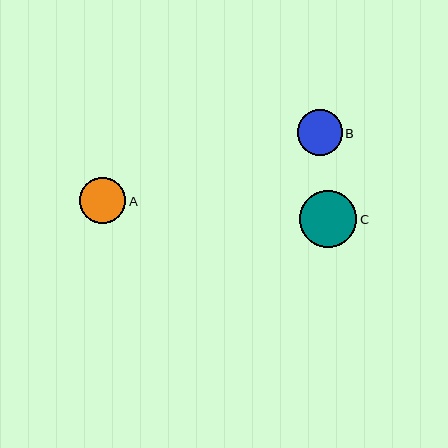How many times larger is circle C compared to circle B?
Circle C is approximately 1.3 times the size of circle B.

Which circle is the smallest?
Circle B is the smallest with a size of approximately 45 pixels.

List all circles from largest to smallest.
From largest to smallest: C, A, B.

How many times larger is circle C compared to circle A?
Circle C is approximately 1.2 times the size of circle A.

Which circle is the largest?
Circle C is the largest with a size of approximately 57 pixels.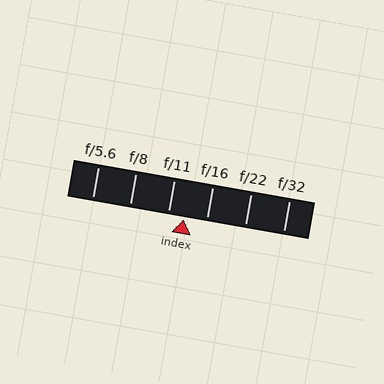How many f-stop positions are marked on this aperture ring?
There are 6 f-stop positions marked.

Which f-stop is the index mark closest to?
The index mark is closest to f/11.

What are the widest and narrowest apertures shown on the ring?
The widest aperture shown is f/5.6 and the narrowest is f/32.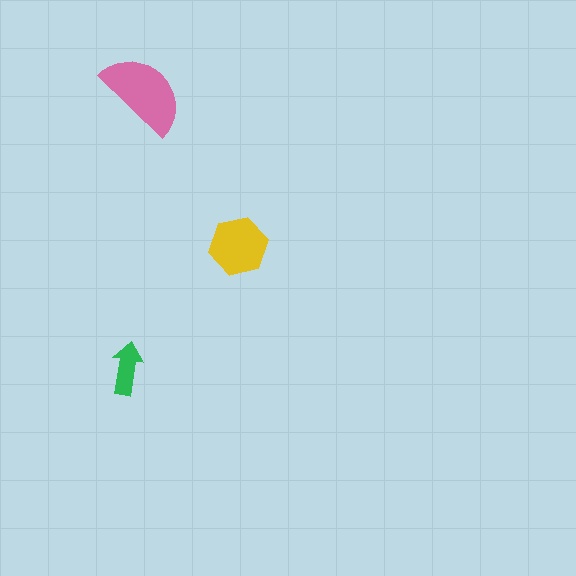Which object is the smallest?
The green arrow.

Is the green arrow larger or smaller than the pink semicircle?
Smaller.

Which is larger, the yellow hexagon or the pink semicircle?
The pink semicircle.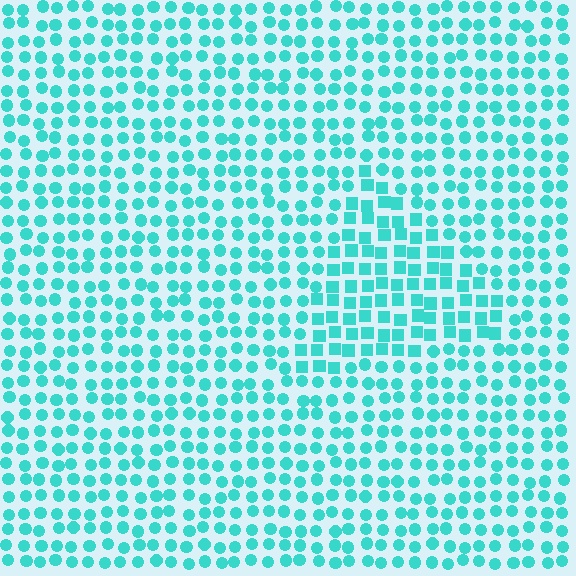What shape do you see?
I see a triangle.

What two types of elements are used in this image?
The image uses squares inside the triangle region and circles outside it.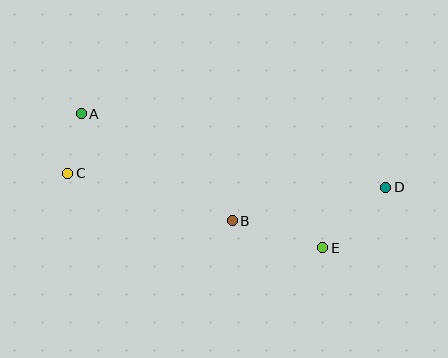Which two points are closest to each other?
Points A and C are closest to each other.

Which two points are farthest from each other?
Points C and D are farthest from each other.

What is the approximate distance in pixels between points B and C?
The distance between B and C is approximately 171 pixels.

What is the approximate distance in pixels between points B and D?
The distance between B and D is approximately 157 pixels.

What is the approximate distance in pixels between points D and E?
The distance between D and E is approximately 87 pixels.